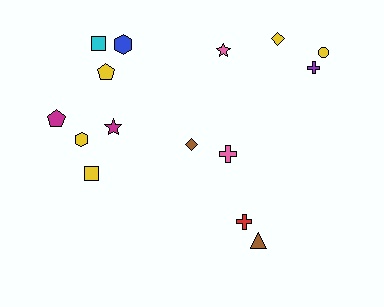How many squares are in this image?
There are 2 squares.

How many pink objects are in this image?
There are 2 pink objects.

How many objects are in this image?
There are 15 objects.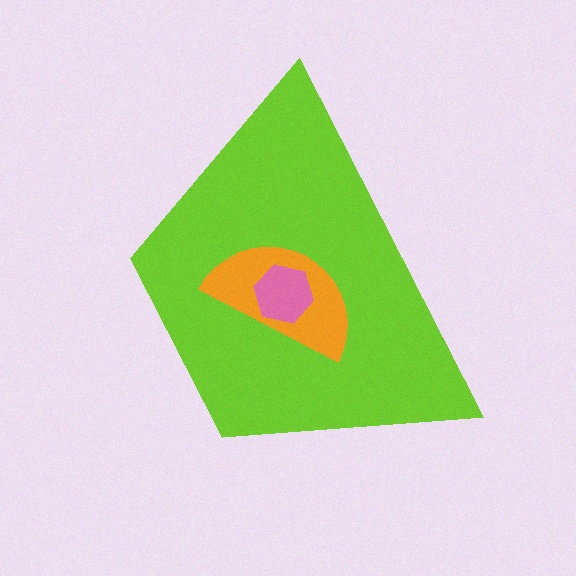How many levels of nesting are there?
3.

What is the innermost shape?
The pink hexagon.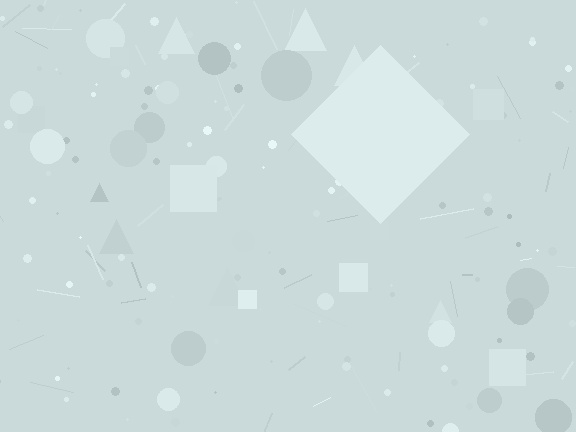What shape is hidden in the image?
A diamond is hidden in the image.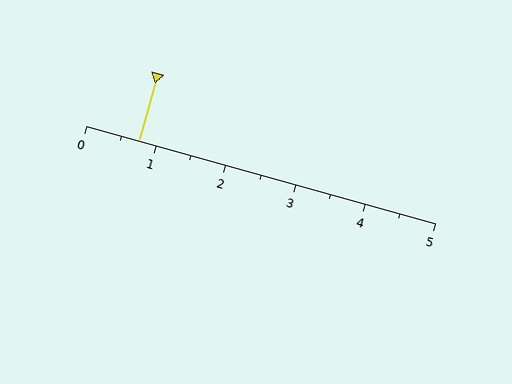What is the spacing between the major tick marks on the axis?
The major ticks are spaced 1 apart.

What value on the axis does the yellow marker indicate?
The marker indicates approximately 0.8.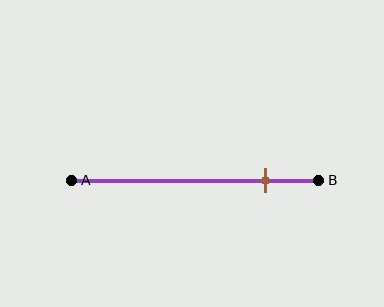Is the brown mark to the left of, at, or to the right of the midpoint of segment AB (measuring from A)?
The brown mark is to the right of the midpoint of segment AB.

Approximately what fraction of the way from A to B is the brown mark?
The brown mark is approximately 80% of the way from A to B.